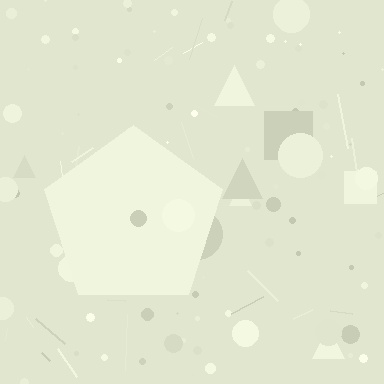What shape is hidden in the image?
A pentagon is hidden in the image.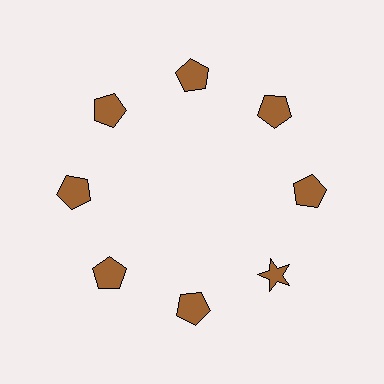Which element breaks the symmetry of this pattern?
The brown star at roughly the 4 o'clock position breaks the symmetry. All other shapes are brown pentagons.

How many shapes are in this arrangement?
There are 8 shapes arranged in a ring pattern.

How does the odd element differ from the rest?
It has a different shape: star instead of pentagon.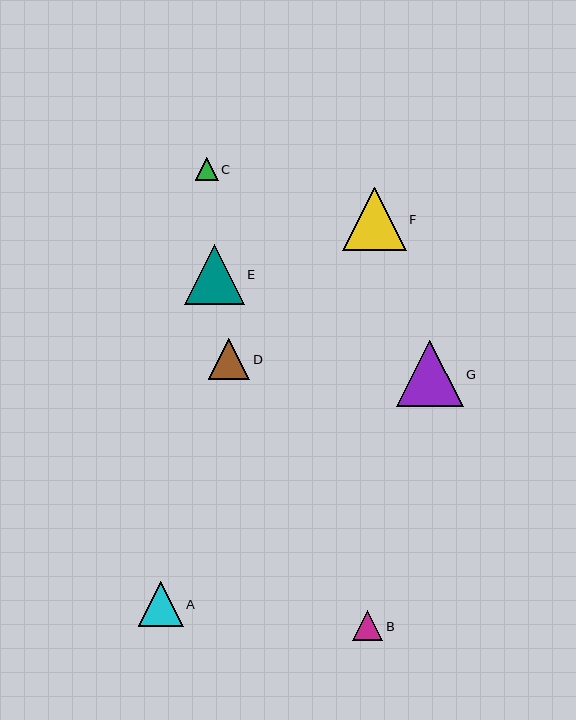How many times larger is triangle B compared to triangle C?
Triangle B is approximately 1.3 times the size of triangle C.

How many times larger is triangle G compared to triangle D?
Triangle G is approximately 1.6 times the size of triangle D.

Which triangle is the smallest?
Triangle C is the smallest with a size of approximately 23 pixels.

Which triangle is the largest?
Triangle G is the largest with a size of approximately 67 pixels.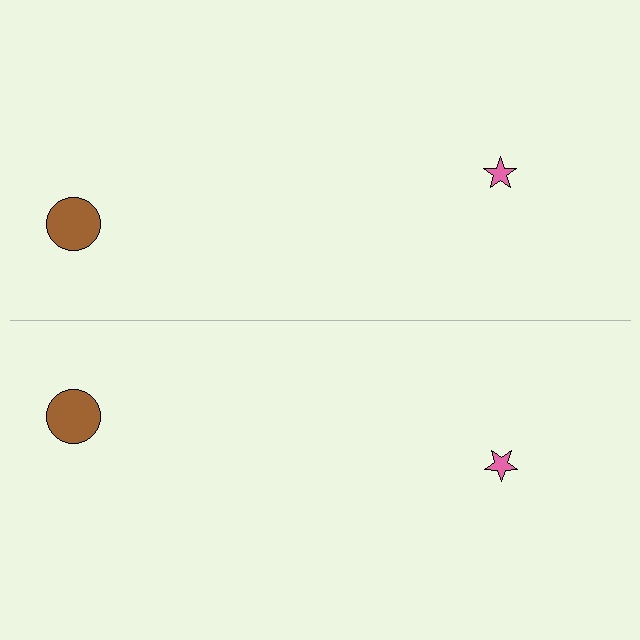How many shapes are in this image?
There are 4 shapes in this image.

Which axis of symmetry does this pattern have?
The pattern has a horizontal axis of symmetry running through the center of the image.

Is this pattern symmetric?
Yes, this pattern has bilateral (reflection) symmetry.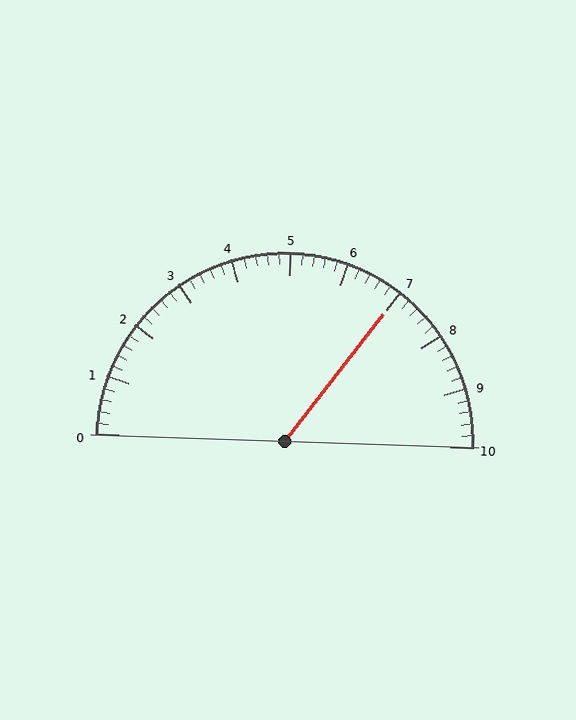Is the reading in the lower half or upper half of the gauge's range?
The reading is in the upper half of the range (0 to 10).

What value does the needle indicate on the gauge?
The needle indicates approximately 7.0.